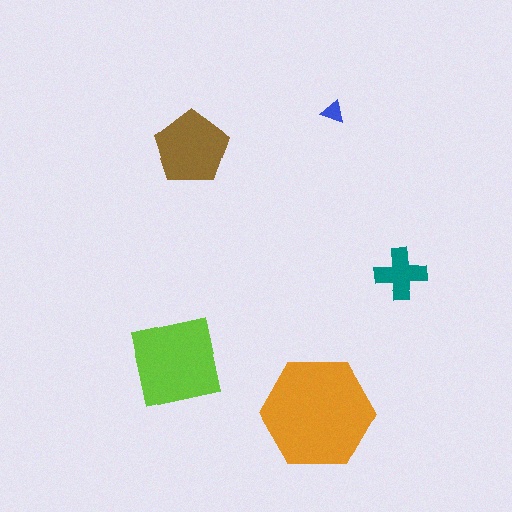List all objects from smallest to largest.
The blue triangle, the teal cross, the brown pentagon, the lime square, the orange hexagon.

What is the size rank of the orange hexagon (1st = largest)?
1st.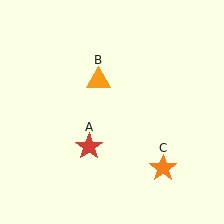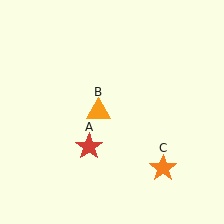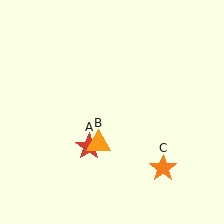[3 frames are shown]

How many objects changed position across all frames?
1 object changed position: orange triangle (object B).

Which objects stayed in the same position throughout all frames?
Red star (object A) and orange star (object C) remained stationary.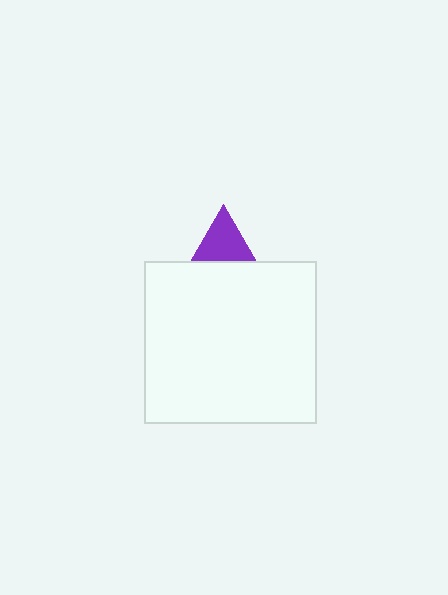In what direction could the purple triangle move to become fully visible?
The purple triangle could move up. That would shift it out from behind the white rectangle entirely.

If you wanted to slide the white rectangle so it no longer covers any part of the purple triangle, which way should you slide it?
Slide it down — that is the most direct way to separate the two shapes.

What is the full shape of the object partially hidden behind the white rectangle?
The partially hidden object is a purple triangle.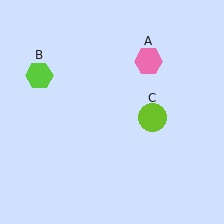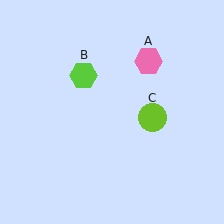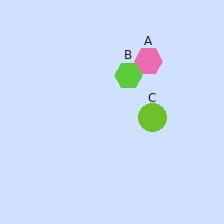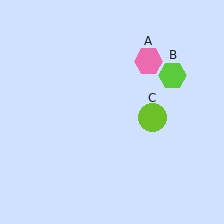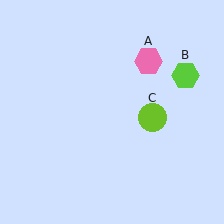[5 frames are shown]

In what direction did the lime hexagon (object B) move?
The lime hexagon (object B) moved right.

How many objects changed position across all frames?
1 object changed position: lime hexagon (object B).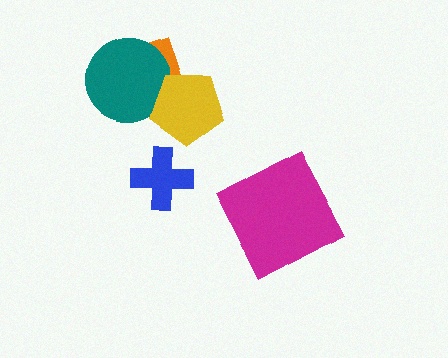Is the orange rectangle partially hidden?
Yes, it is partially covered by another shape.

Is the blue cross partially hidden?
No, no other shape covers it.